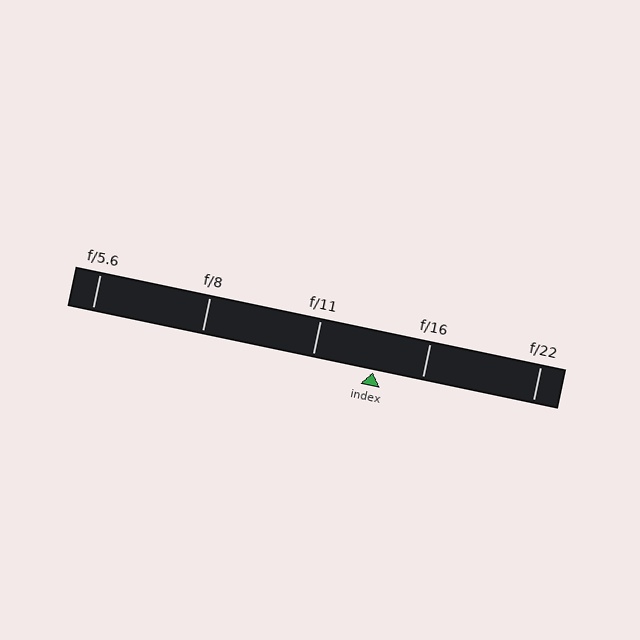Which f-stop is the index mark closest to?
The index mark is closest to f/16.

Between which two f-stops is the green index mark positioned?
The index mark is between f/11 and f/16.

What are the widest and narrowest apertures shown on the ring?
The widest aperture shown is f/5.6 and the narrowest is f/22.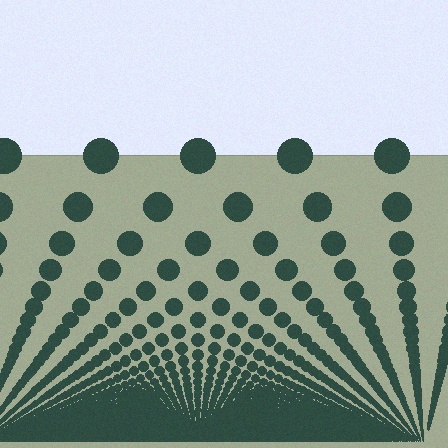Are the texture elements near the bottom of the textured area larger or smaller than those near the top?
Smaller. The gradient is inverted — elements near the bottom are smaller and denser.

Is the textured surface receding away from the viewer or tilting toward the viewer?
The surface appears to tilt toward the viewer. Texture elements get larger and sparser toward the top.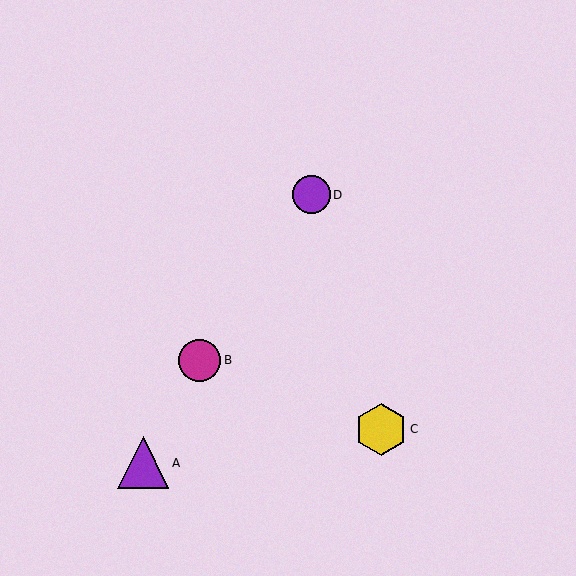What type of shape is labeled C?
Shape C is a yellow hexagon.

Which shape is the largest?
The yellow hexagon (labeled C) is the largest.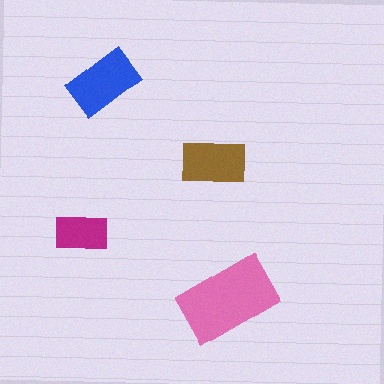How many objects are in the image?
There are 4 objects in the image.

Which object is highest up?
The blue rectangle is topmost.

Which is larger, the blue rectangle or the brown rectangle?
The blue one.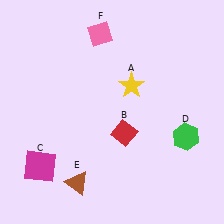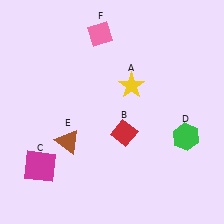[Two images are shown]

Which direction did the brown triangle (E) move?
The brown triangle (E) moved up.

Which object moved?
The brown triangle (E) moved up.